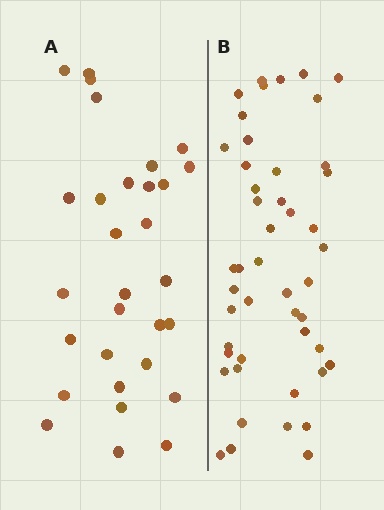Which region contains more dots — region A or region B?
Region B (the right region) has more dots.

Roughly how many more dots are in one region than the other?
Region B has approximately 15 more dots than region A.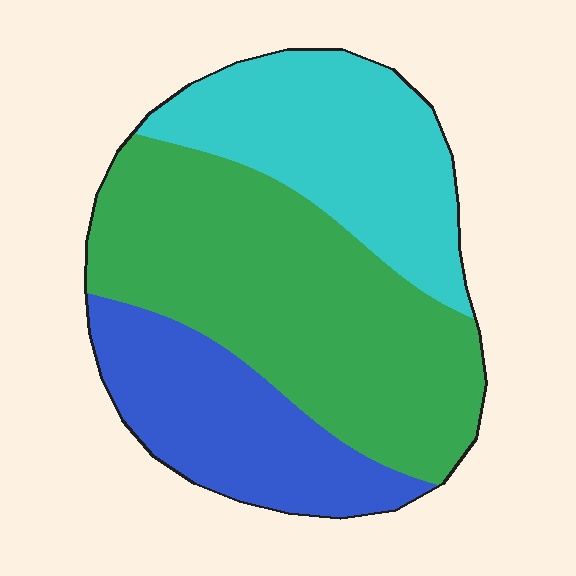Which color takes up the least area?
Blue, at roughly 25%.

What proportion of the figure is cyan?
Cyan takes up between a quarter and a half of the figure.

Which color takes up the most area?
Green, at roughly 50%.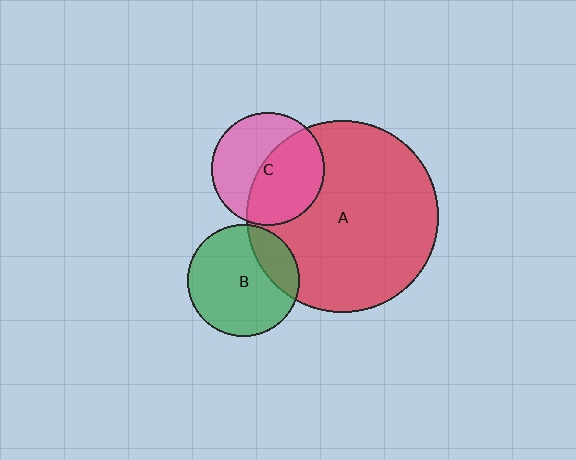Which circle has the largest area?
Circle A (red).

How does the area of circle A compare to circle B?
Approximately 2.9 times.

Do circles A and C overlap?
Yes.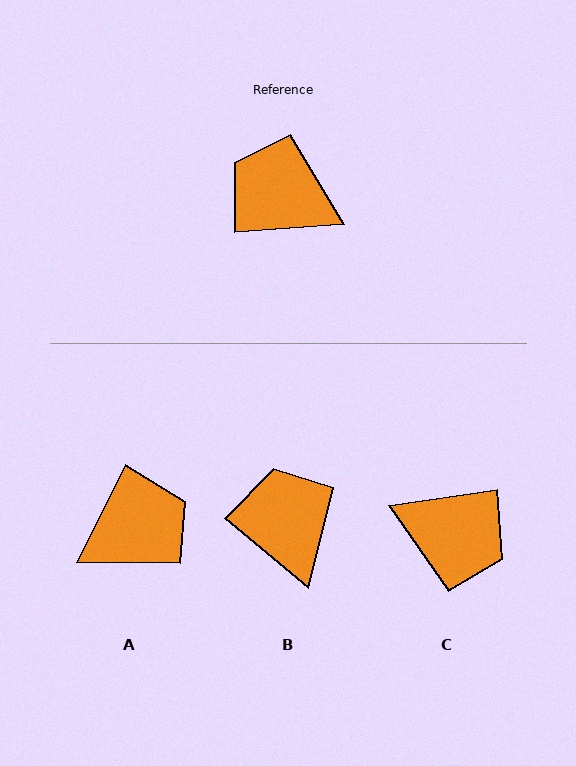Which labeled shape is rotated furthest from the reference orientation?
C, about 176 degrees away.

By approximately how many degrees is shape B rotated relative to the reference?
Approximately 44 degrees clockwise.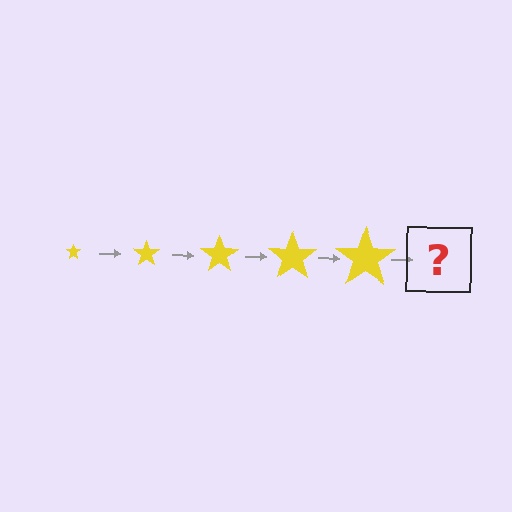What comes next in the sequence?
The next element should be a yellow star, larger than the previous one.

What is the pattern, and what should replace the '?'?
The pattern is that the star gets progressively larger each step. The '?' should be a yellow star, larger than the previous one.